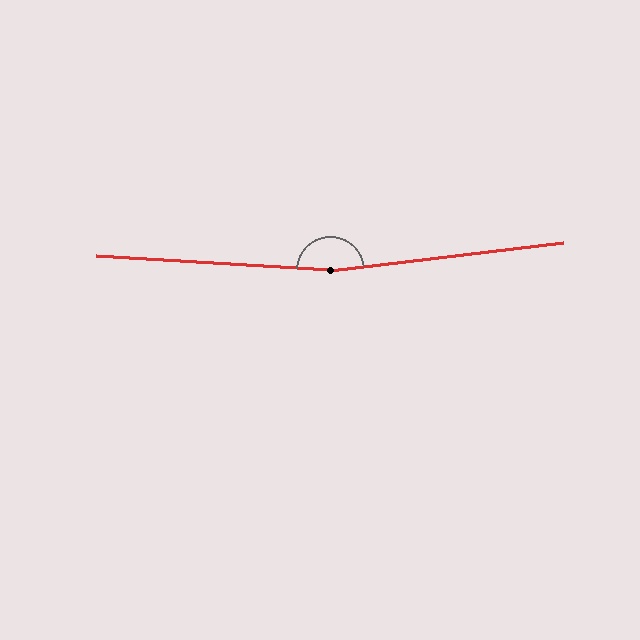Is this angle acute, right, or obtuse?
It is obtuse.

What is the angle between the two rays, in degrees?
Approximately 170 degrees.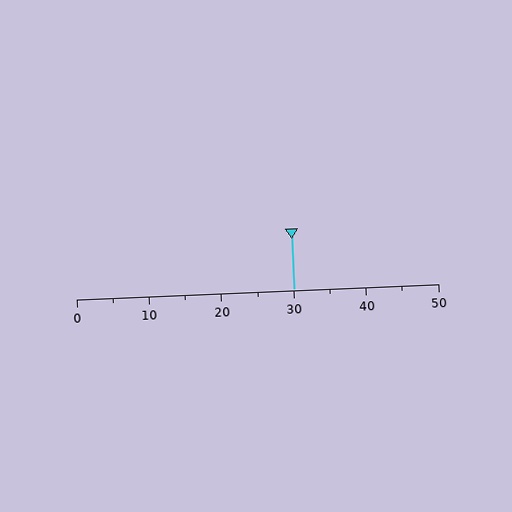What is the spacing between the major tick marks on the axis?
The major ticks are spaced 10 apart.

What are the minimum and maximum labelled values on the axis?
The axis runs from 0 to 50.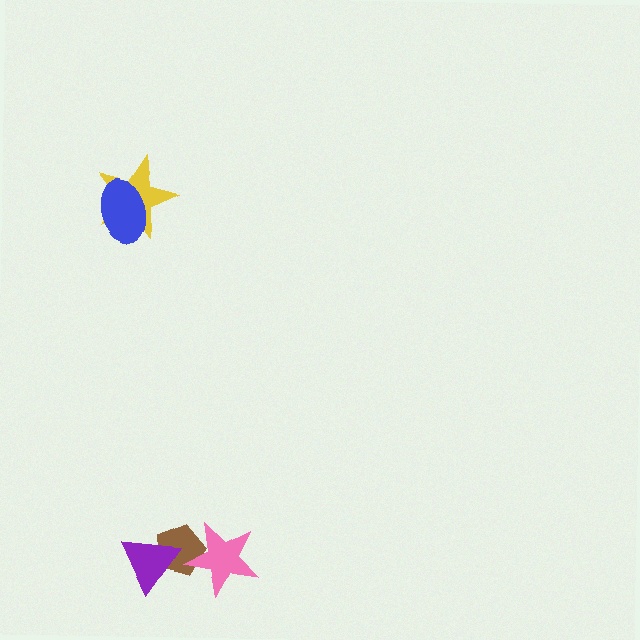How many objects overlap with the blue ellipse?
1 object overlaps with the blue ellipse.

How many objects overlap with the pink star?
1 object overlaps with the pink star.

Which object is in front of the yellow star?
The blue ellipse is in front of the yellow star.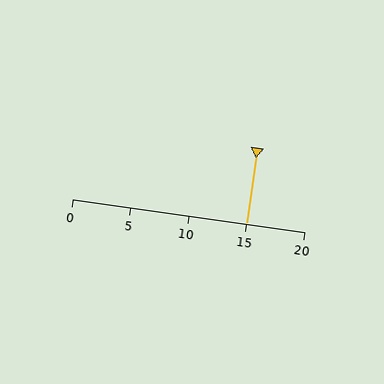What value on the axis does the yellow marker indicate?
The marker indicates approximately 15.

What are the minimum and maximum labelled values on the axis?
The axis runs from 0 to 20.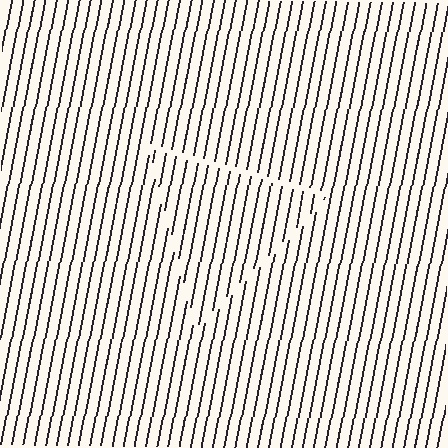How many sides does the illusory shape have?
3 sides — the line-ends trace a triangle.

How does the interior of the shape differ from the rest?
The interior of the shape contains the same grating, shifted by half a period — the contour is defined by the phase discontinuity where line-ends from the inner and outer gratings abut.